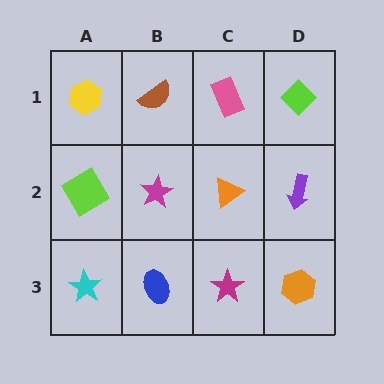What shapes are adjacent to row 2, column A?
A yellow hexagon (row 1, column A), a cyan star (row 3, column A), a magenta star (row 2, column B).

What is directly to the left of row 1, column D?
A pink rectangle.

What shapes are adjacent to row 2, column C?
A pink rectangle (row 1, column C), a magenta star (row 3, column C), a magenta star (row 2, column B), a purple arrow (row 2, column D).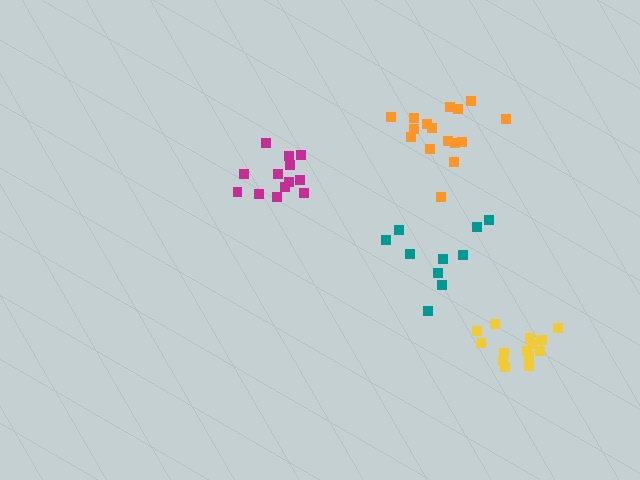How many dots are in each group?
Group 1: 16 dots, Group 2: 13 dots, Group 3: 14 dots, Group 4: 10 dots (53 total).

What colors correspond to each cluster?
The clusters are colored: orange, magenta, yellow, teal.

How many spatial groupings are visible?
There are 4 spatial groupings.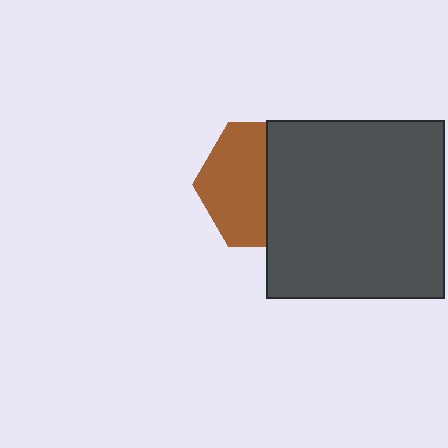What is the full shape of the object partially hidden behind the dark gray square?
The partially hidden object is a brown hexagon.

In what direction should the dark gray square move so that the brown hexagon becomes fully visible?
The dark gray square should move right. That is the shortest direction to clear the overlap and leave the brown hexagon fully visible.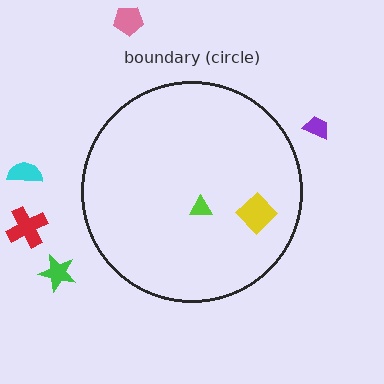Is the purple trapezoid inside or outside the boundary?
Outside.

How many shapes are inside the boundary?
2 inside, 5 outside.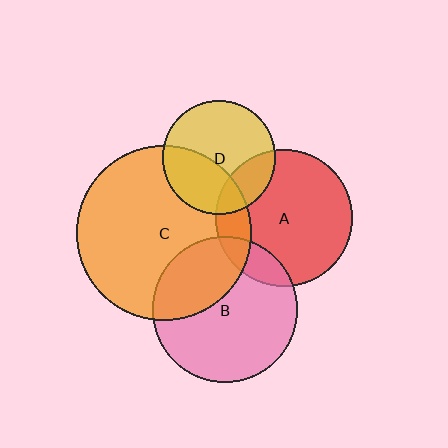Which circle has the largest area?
Circle C (orange).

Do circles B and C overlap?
Yes.